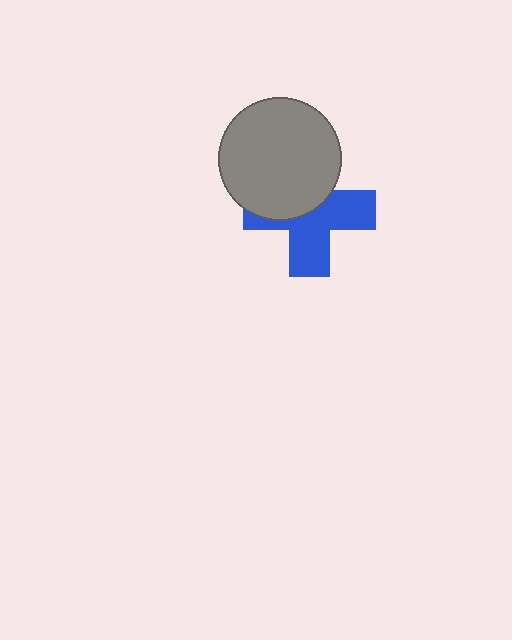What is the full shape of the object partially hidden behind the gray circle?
The partially hidden object is a blue cross.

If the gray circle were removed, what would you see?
You would see the complete blue cross.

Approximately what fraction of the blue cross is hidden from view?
Roughly 45% of the blue cross is hidden behind the gray circle.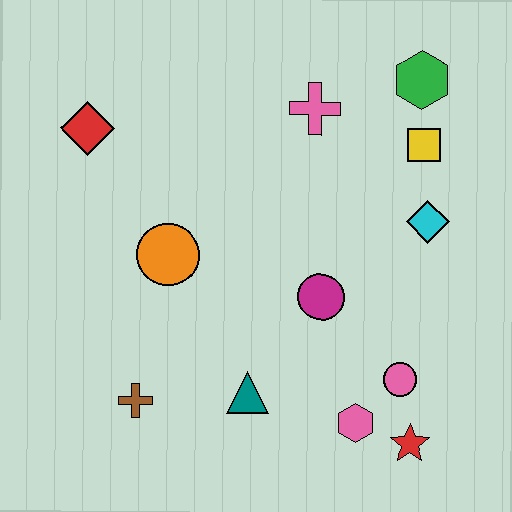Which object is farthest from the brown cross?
The green hexagon is farthest from the brown cross.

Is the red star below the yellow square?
Yes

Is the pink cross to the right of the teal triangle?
Yes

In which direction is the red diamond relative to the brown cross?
The red diamond is above the brown cross.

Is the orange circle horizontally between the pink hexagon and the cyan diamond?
No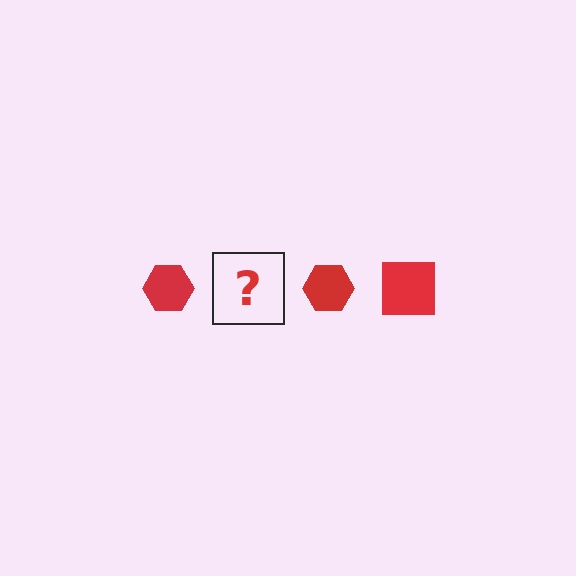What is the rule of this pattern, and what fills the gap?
The rule is that the pattern cycles through hexagon, square shapes in red. The gap should be filled with a red square.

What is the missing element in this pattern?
The missing element is a red square.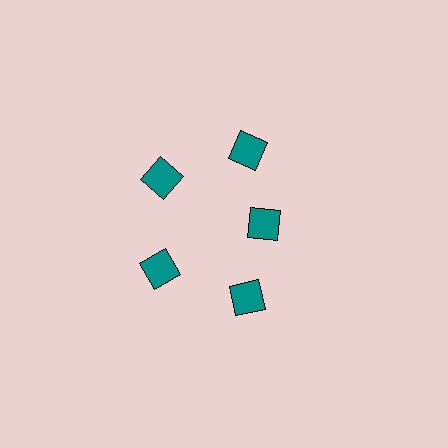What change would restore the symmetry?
The symmetry would be restored by moving it outward, back onto the ring so that all 5 diamonds sit at equal angles and equal distance from the center.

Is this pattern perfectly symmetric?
No. The 5 teal diamonds are arranged in a ring, but one element near the 3 o'clock position is pulled inward toward the center, breaking the 5-fold rotational symmetry.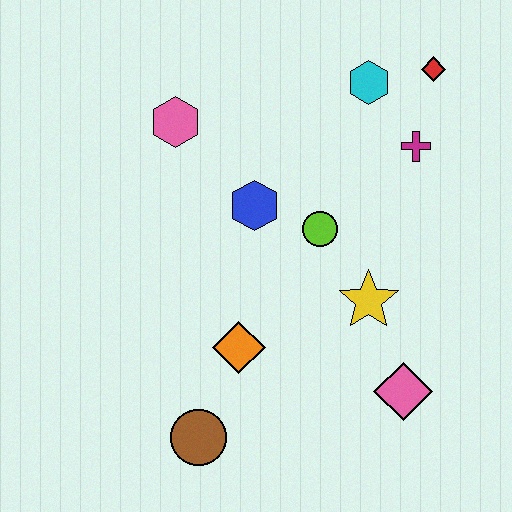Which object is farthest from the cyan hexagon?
The brown circle is farthest from the cyan hexagon.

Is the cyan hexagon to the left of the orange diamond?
No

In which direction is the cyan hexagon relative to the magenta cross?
The cyan hexagon is above the magenta cross.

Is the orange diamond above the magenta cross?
No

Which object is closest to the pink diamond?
The yellow star is closest to the pink diamond.